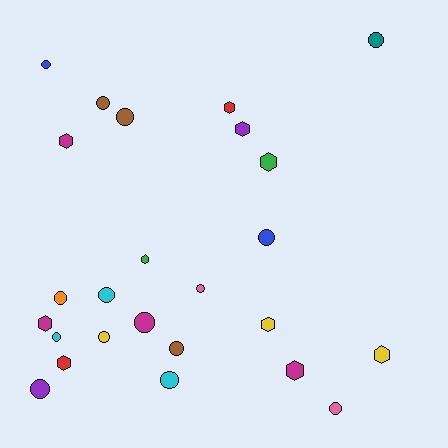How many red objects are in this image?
There are 2 red objects.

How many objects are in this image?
There are 25 objects.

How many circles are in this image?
There are 15 circles.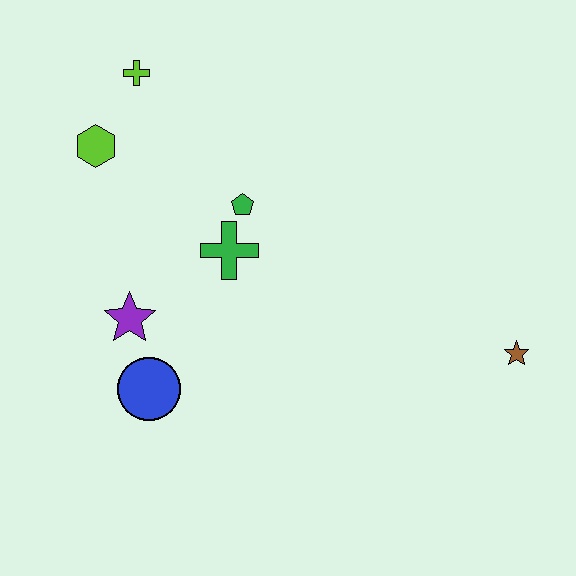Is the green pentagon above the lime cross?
No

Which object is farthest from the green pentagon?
The brown star is farthest from the green pentagon.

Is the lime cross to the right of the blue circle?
No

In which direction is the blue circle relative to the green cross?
The blue circle is below the green cross.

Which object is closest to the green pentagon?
The green cross is closest to the green pentagon.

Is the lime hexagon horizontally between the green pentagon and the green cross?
No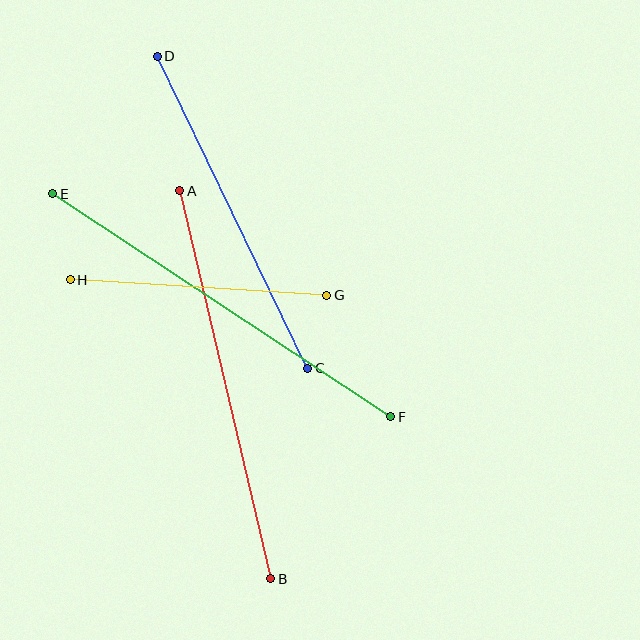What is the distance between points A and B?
The distance is approximately 398 pixels.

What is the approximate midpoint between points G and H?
The midpoint is at approximately (199, 287) pixels.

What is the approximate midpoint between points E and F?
The midpoint is at approximately (222, 305) pixels.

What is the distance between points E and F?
The distance is approximately 405 pixels.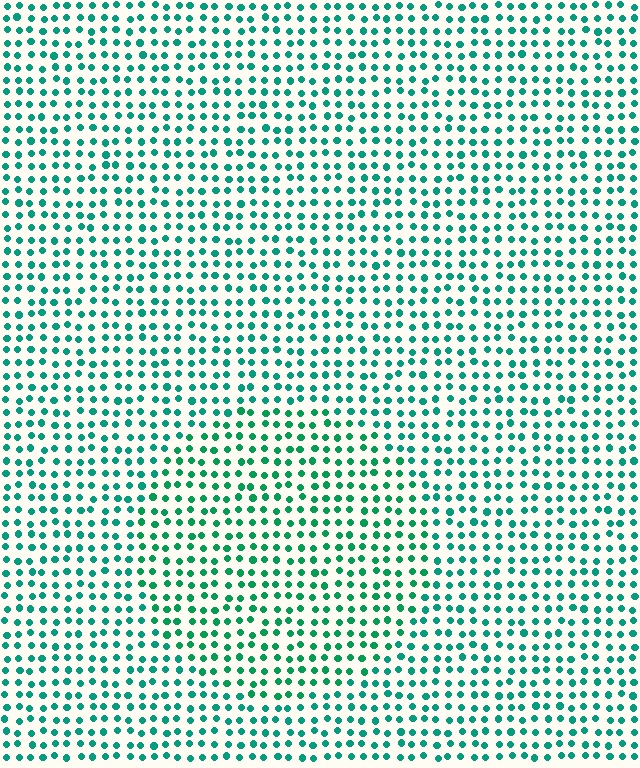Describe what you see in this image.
The image is filled with small teal elements in a uniform arrangement. A circle-shaped region is visible where the elements are tinted to a slightly different hue, forming a subtle color boundary.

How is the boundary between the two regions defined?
The boundary is defined purely by a slight shift in hue (about 17 degrees). Spacing, size, and orientation are identical on both sides.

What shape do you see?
I see a circle.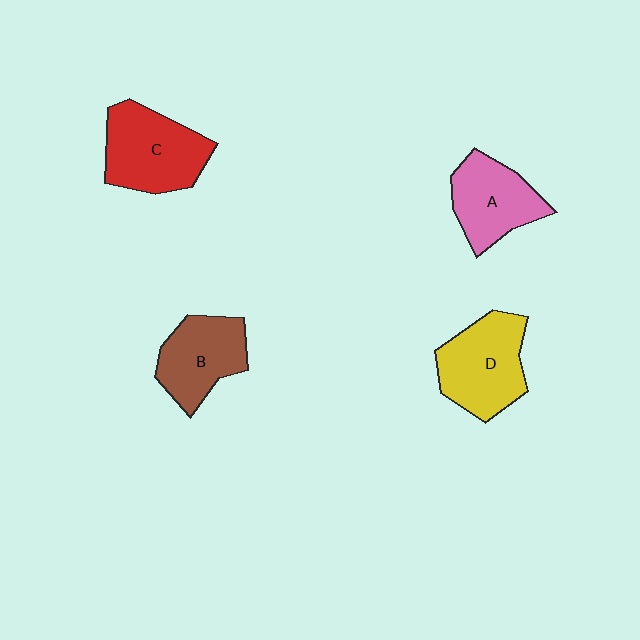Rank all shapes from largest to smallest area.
From largest to smallest: C (red), D (yellow), B (brown), A (pink).